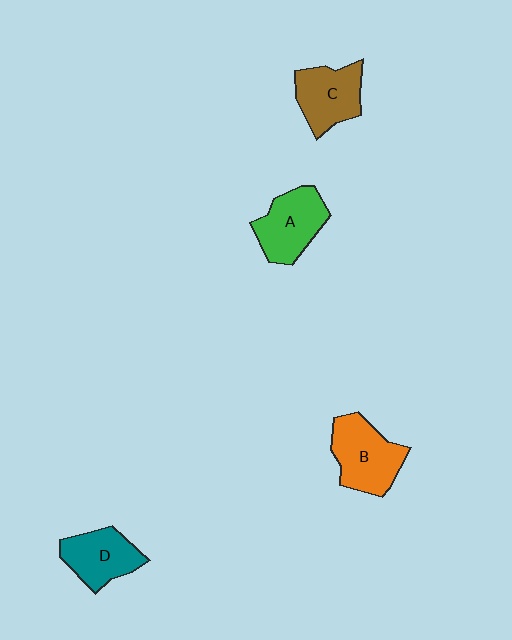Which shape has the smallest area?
Shape D (teal).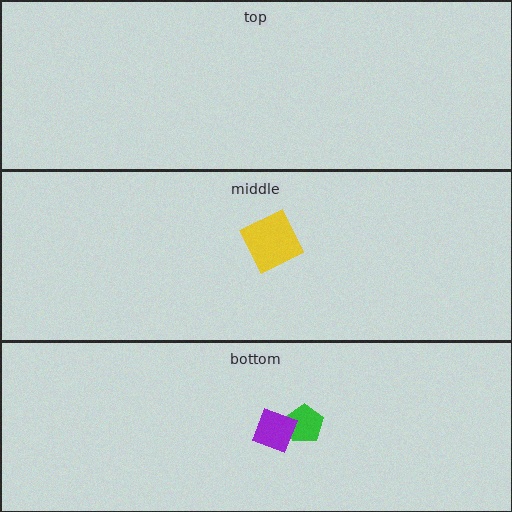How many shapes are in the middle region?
1.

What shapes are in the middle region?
The yellow square.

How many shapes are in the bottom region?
2.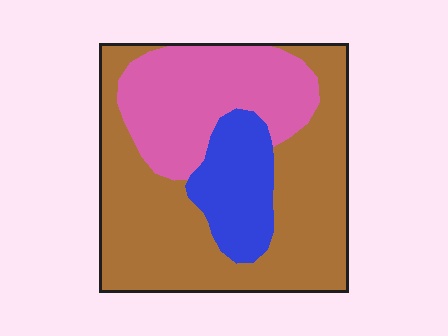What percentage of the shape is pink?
Pink takes up between a sixth and a third of the shape.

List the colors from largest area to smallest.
From largest to smallest: brown, pink, blue.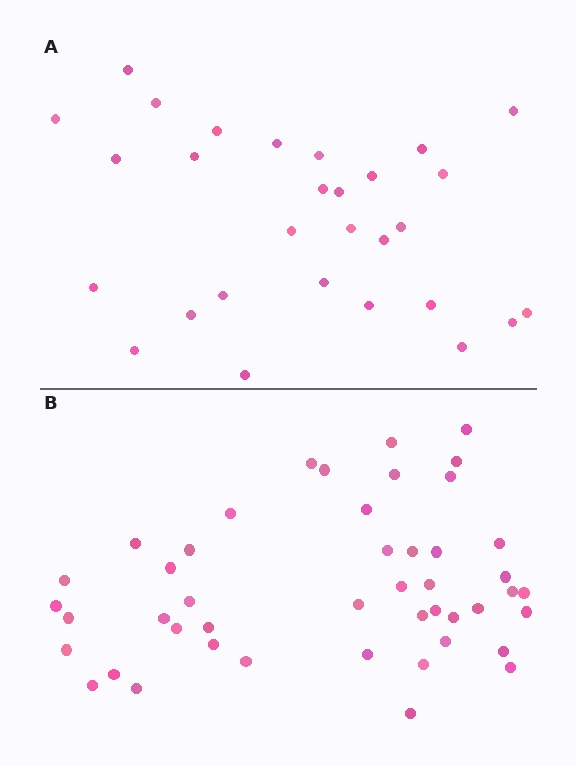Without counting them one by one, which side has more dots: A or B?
Region B (the bottom region) has more dots.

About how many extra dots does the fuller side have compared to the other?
Region B has approximately 15 more dots than region A.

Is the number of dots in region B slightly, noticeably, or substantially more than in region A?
Region B has substantially more. The ratio is roughly 1.6 to 1.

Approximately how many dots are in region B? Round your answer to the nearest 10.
About 50 dots. (The exact count is 46, which rounds to 50.)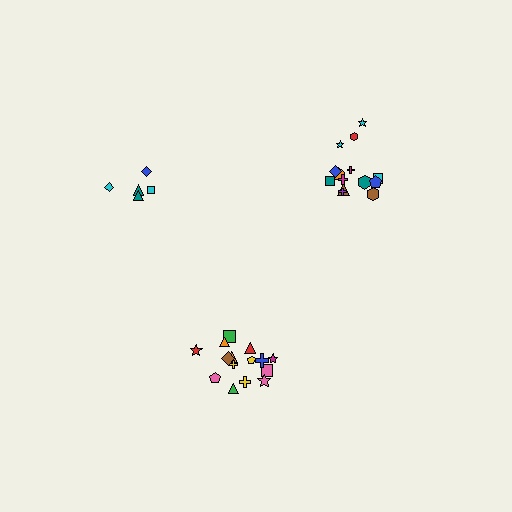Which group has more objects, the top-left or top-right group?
The top-right group.